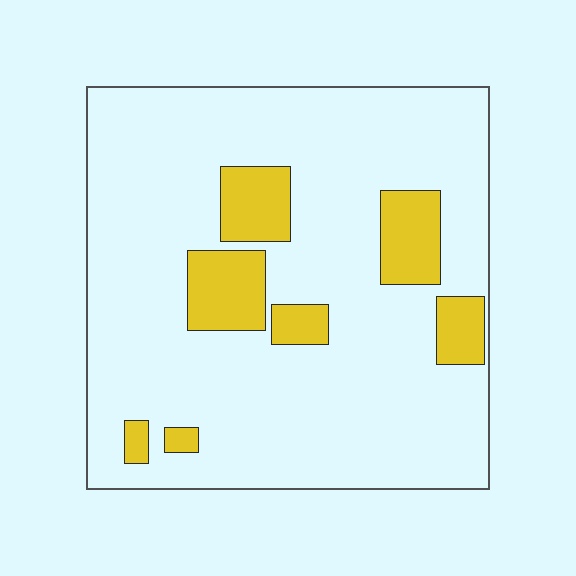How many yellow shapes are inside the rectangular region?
7.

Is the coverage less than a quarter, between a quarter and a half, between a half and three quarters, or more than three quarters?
Less than a quarter.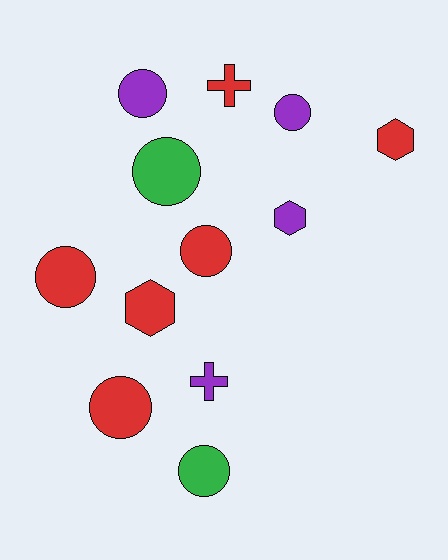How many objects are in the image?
There are 12 objects.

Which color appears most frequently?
Red, with 6 objects.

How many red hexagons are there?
There are 2 red hexagons.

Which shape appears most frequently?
Circle, with 7 objects.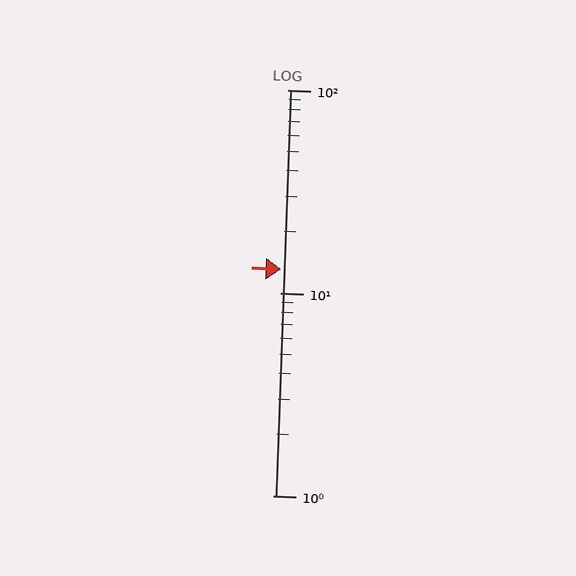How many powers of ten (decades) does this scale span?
The scale spans 2 decades, from 1 to 100.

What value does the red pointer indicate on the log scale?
The pointer indicates approximately 13.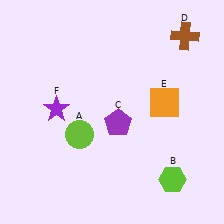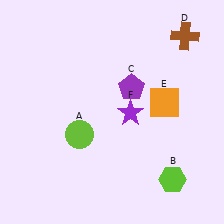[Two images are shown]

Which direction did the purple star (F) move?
The purple star (F) moved right.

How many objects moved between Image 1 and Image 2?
2 objects moved between the two images.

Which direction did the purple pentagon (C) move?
The purple pentagon (C) moved up.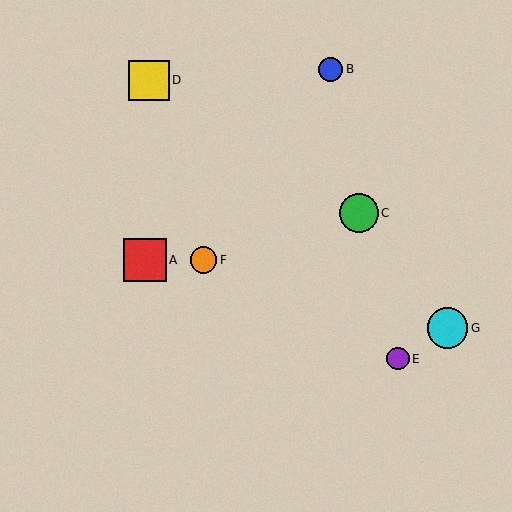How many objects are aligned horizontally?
2 objects (A, F) are aligned horizontally.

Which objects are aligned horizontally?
Objects A, F are aligned horizontally.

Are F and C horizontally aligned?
No, F is at y≈260 and C is at y≈213.